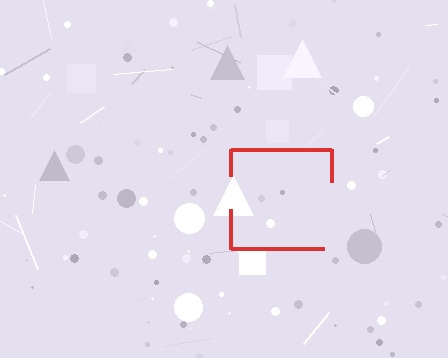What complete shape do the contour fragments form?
The contour fragments form a square.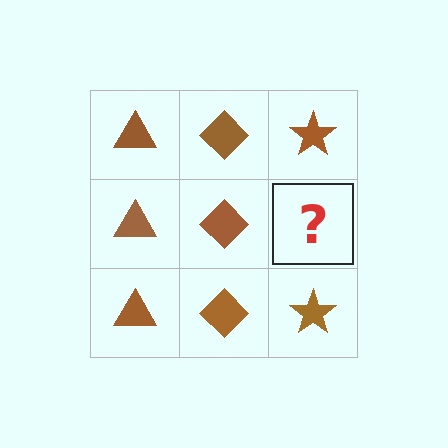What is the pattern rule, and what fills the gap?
The rule is that each column has a consistent shape. The gap should be filled with a brown star.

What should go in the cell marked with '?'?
The missing cell should contain a brown star.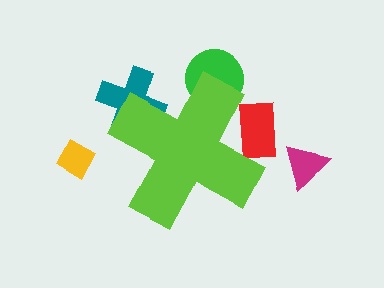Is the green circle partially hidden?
Yes, the green circle is partially hidden behind the lime cross.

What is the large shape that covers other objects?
A lime cross.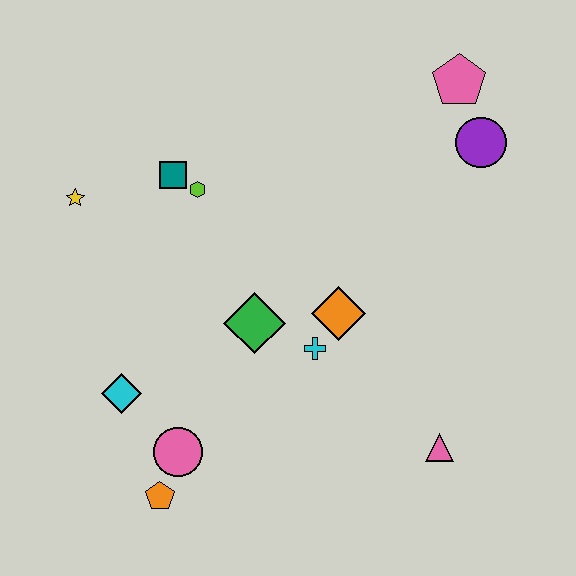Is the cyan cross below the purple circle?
Yes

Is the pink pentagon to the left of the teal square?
No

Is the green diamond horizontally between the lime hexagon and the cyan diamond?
No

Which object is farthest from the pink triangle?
The yellow star is farthest from the pink triangle.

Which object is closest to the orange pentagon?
The pink circle is closest to the orange pentagon.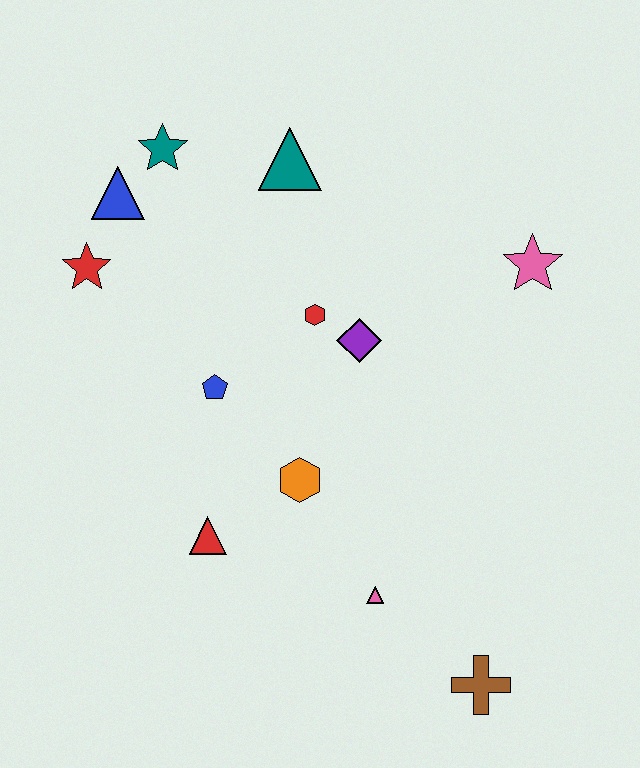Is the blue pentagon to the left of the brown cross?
Yes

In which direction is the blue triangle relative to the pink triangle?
The blue triangle is above the pink triangle.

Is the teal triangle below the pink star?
No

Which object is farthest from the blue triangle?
The brown cross is farthest from the blue triangle.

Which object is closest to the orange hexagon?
The red triangle is closest to the orange hexagon.